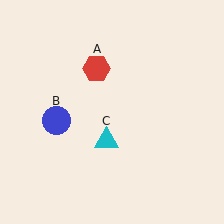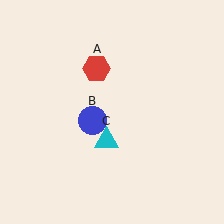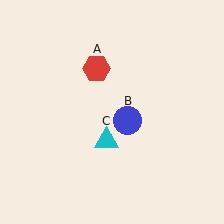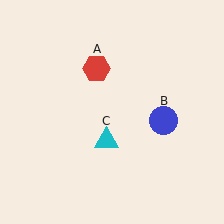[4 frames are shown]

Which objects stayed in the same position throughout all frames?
Red hexagon (object A) and cyan triangle (object C) remained stationary.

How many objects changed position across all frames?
1 object changed position: blue circle (object B).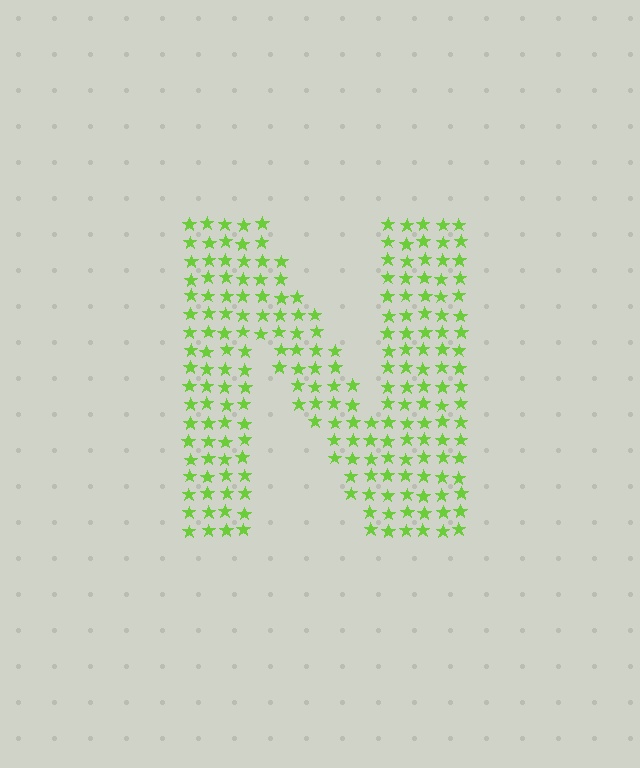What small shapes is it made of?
It is made of small stars.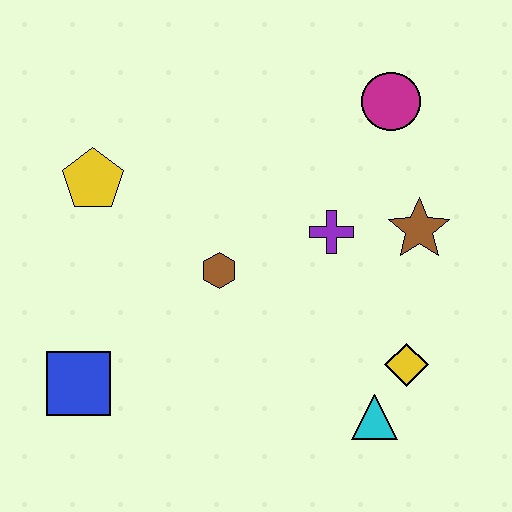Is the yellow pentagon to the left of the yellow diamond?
Yes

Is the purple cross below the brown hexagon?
No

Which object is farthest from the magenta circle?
The blue square is farthest from the magenta circle.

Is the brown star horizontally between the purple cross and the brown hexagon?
No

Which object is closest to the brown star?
The purple cross is closest to the brown star.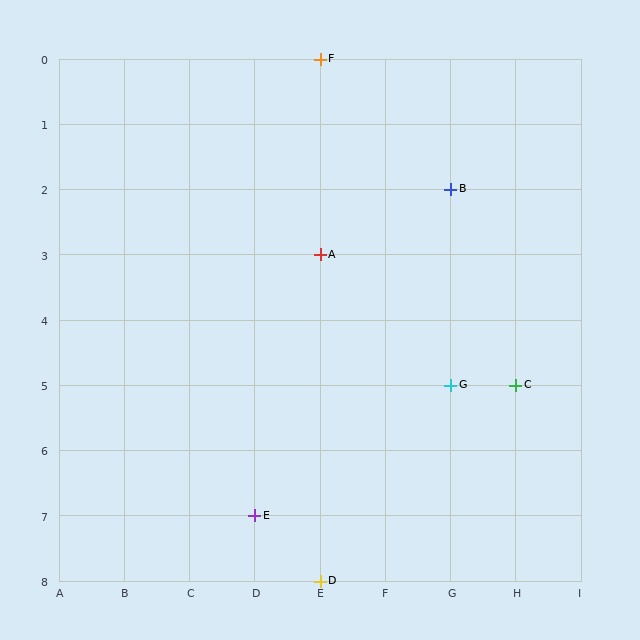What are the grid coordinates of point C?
Point C is at grid coordinates (H, 5).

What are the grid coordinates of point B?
Point B is at grid coordinates (G, 2).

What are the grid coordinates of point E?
Point E is at grid coordinates (D, 7).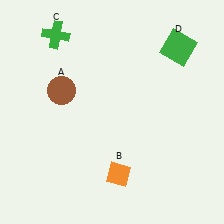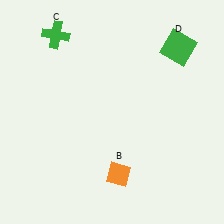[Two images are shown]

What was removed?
The brown circle (A) was removed in Image 2.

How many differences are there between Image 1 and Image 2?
There is 1 difference between the two images.